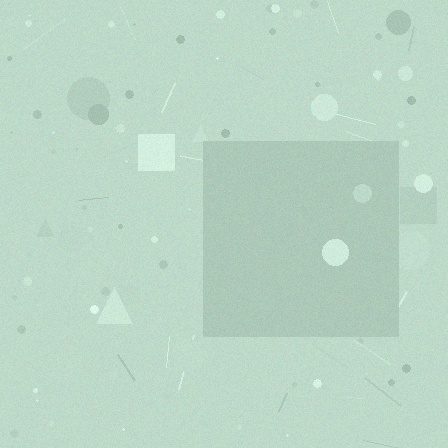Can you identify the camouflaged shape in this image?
The camouflaged shape is a square.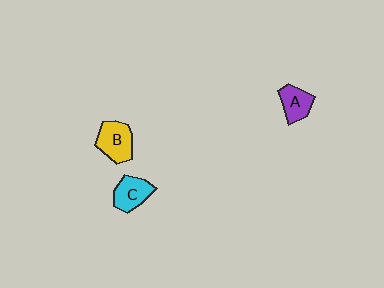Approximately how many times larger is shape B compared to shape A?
Approximately 1.3 times.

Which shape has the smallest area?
Shape A (purple).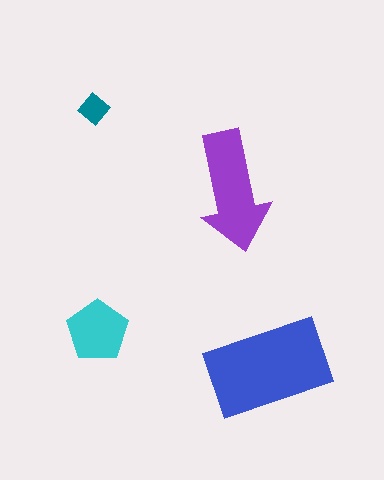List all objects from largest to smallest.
The blue rectangle, the purple arrow, the cyan pentagon, the teal diamond.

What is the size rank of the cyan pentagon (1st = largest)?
3rd.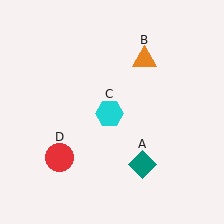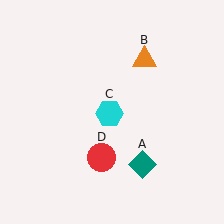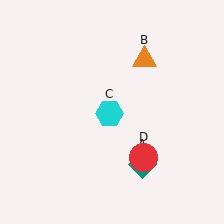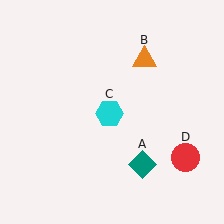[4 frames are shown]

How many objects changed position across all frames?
1 object changed position: red circle (object D).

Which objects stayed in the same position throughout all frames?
Teal diamond (object A) and orange triangle (object B) and cyan hexagon (object C) remained stationary.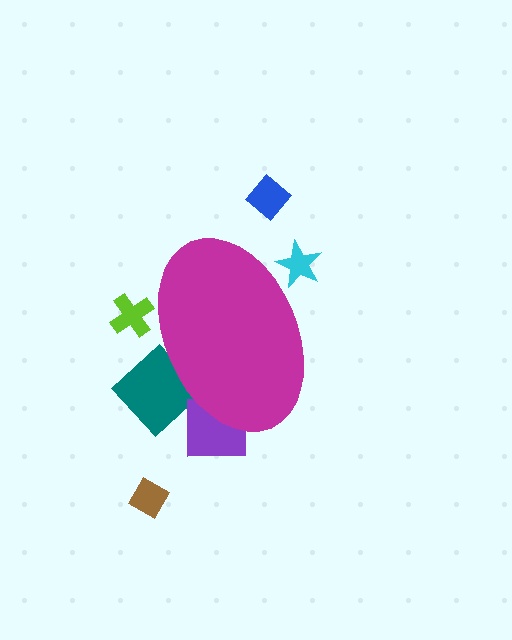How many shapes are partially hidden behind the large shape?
4 shapes are partially hidden.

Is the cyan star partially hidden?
Yes, the cyan star is partially hidden behind the magenta ellipse.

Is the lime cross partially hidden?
Yes, the lime cross is partially hidden behind the magenta ellipse.